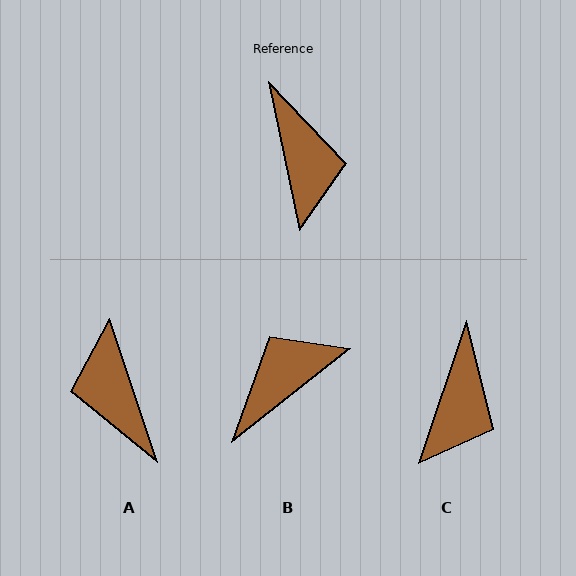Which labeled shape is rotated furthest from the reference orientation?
A, about 173 degrees away.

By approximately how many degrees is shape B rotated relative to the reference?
Approximately 117 degrees counter-clockwise.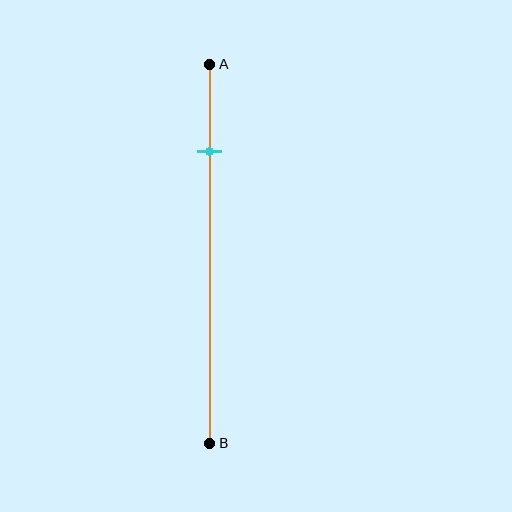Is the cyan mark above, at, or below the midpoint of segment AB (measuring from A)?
The cyan mark is above the midpoint of segment AB.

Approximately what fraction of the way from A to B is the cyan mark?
The cyan mark is approximately 25% of the way from A to B.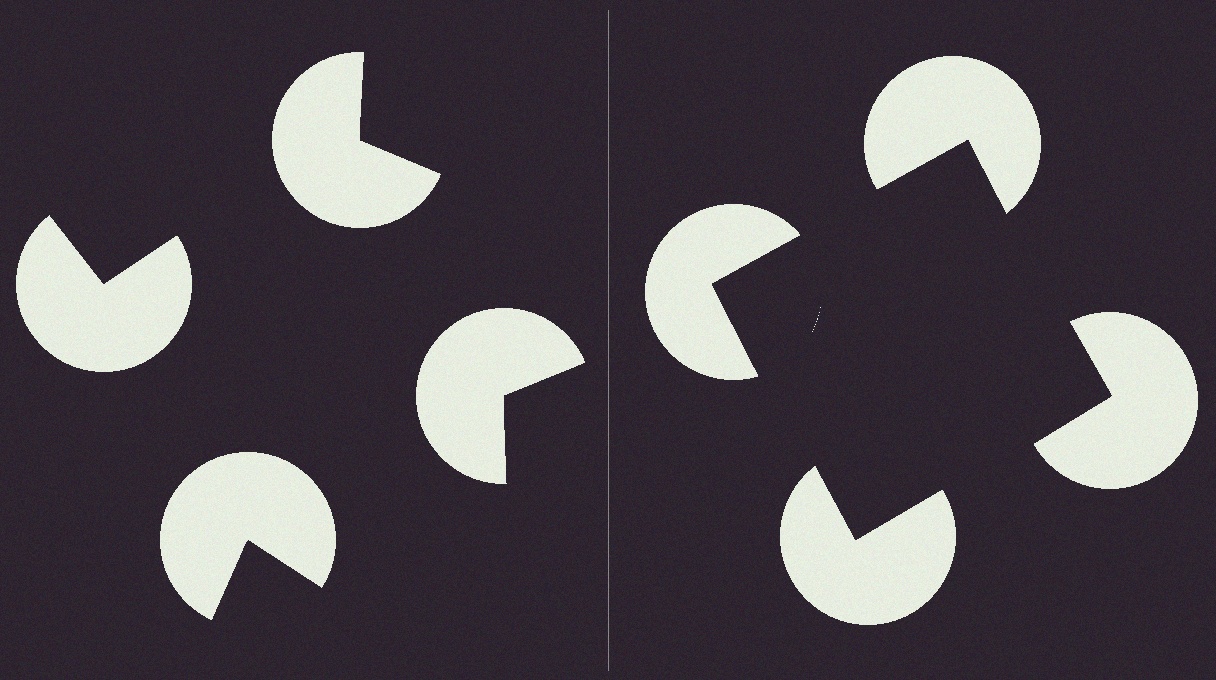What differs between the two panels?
The pac-man discs are positioned identically on both sides; only the wedge orientations differ. On the right they align to a square; on the left they are misaligned.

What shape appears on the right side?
An illusory square.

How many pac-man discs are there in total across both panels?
8 — 4 on each side.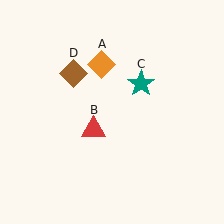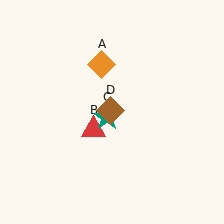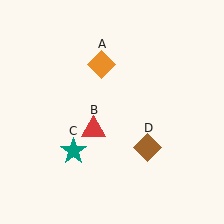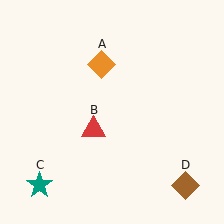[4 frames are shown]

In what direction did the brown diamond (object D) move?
The brown diamond (object D) moved down and to the right.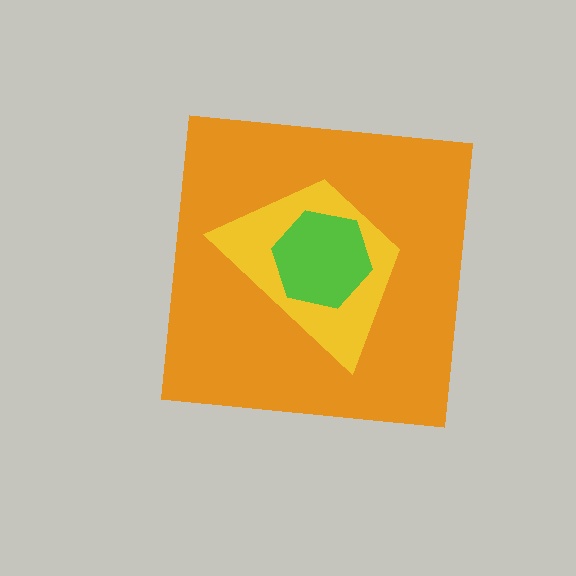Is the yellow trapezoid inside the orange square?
Yes.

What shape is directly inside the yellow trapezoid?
The lime hexagon.